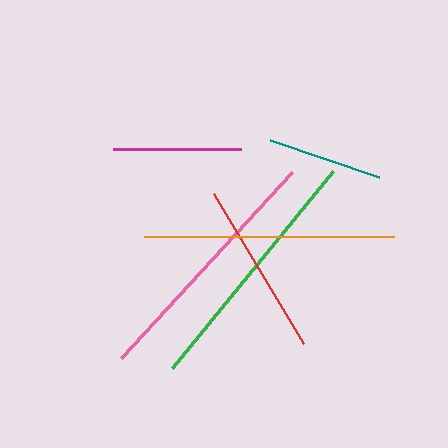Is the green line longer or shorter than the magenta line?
The green line is longer than the magenta line.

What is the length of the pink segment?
The pink segment is approximately 253 pixels long.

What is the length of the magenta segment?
The magenta segment is approximately 127 pixels long.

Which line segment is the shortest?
The teal line is the shortest at approximately 115 pixels.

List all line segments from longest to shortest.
From longest to shortest: green, pink, orange, red, magenta, teal.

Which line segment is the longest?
The green line is the longest at approximately 255 pixels.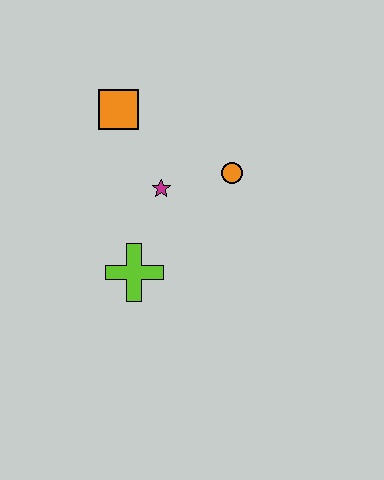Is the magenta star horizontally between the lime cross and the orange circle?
Yes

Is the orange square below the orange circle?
No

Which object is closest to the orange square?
The magenta star is closest to the orange square.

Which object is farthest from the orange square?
The lime cross is farthest from the orange square.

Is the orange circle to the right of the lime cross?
Yes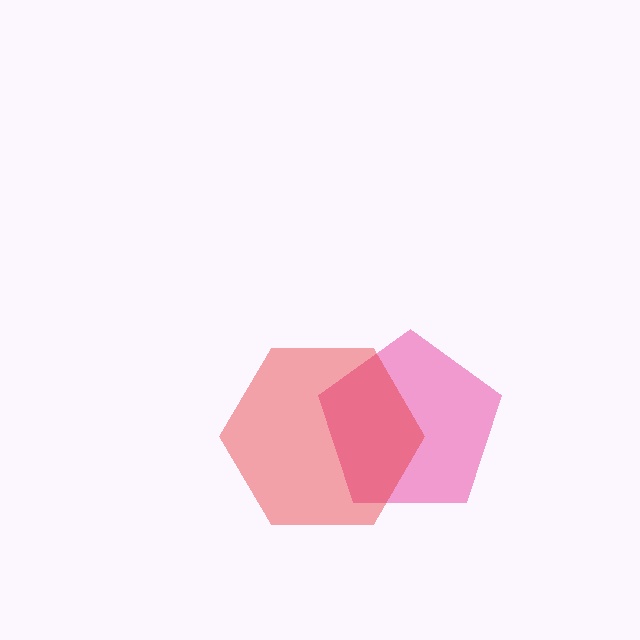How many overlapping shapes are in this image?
There are 2 overlapping shapes in the image.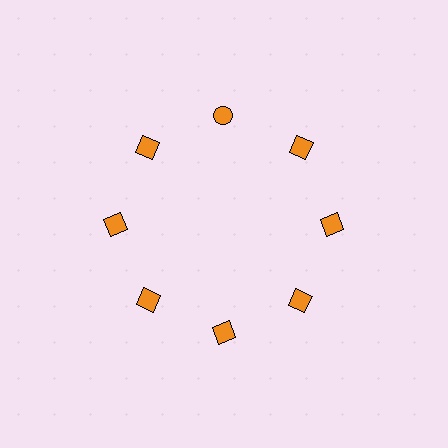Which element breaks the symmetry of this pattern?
The orange circle at roughly the 12 o'clock position breaks the symmetry. All other shapes are orange squares.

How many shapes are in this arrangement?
There are 8 shapes arranged in a ring pattern.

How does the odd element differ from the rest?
It has a different shape: circle instead of square.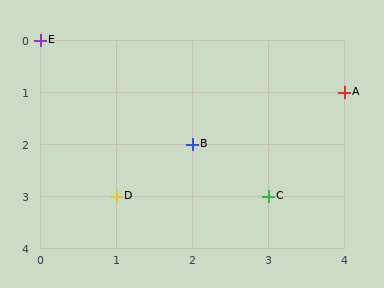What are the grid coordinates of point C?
Point C is at grid coordinates (3, 3).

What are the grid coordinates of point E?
Point E is at grid coordinates (0, 0).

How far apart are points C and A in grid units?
Points C and A are 1 column and 2 rows apart (about 2.2 grid units diagonally).